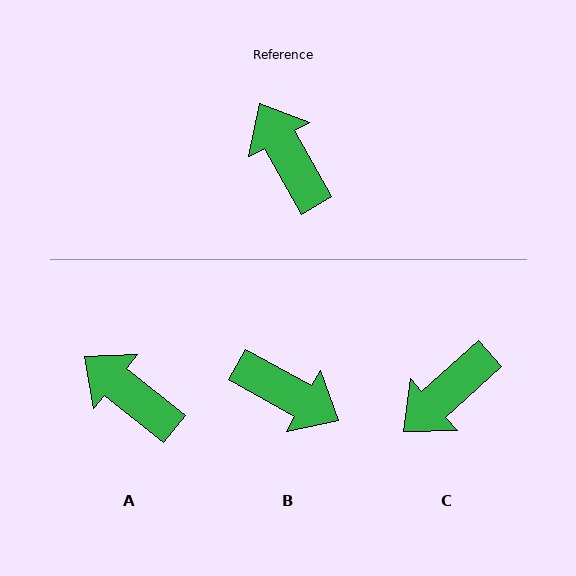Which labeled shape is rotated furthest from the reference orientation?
B, about 148 degrees away.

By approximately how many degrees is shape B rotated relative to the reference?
Approximately 148 degrees clockwise.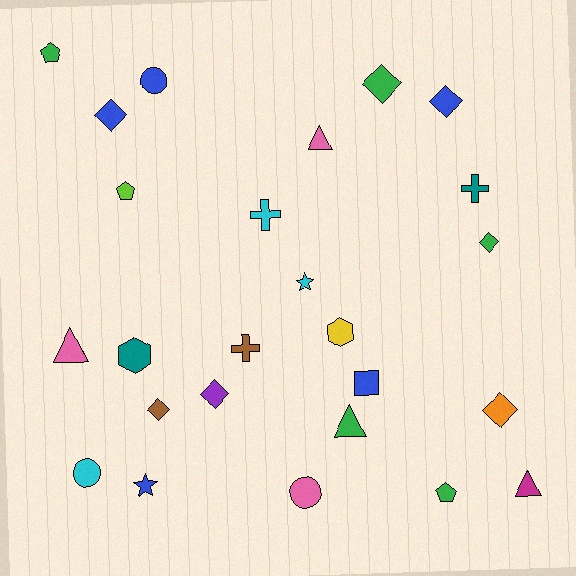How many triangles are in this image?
There are 4 triangles.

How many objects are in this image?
There are 25 objects.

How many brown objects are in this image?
There are 2 brown objects.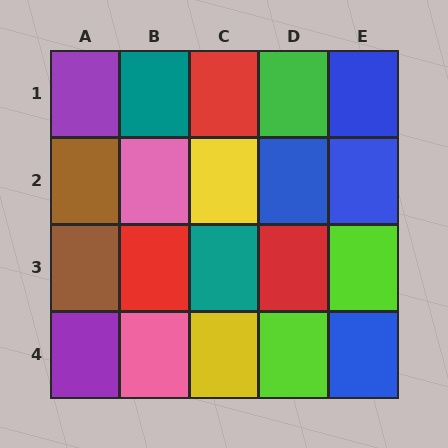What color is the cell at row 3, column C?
Teal.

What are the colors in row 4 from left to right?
Purple, pink, yellow, lime, blue.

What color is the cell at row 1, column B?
Teal.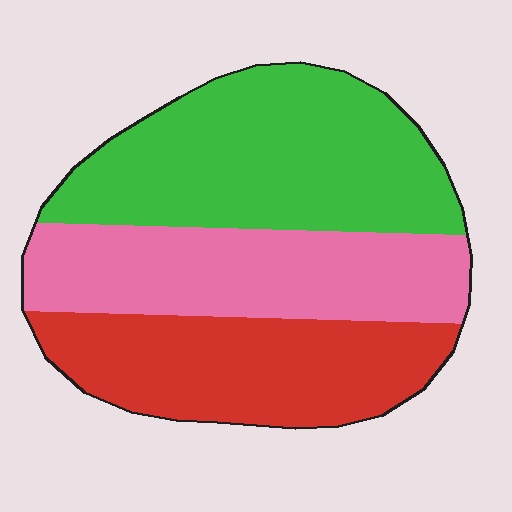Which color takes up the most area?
Green, at roughly 40%.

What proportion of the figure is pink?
Pink covers roughly 30% of the figure.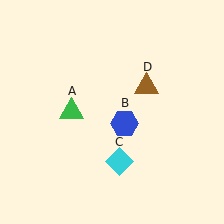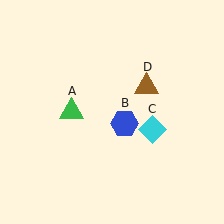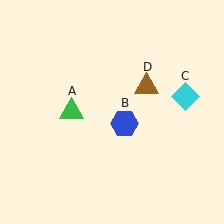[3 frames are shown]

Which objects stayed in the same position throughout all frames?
Green triangle (object A) and blue hexagon (object B) and brown triangle (object D) remained stationary.